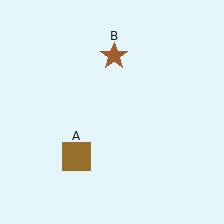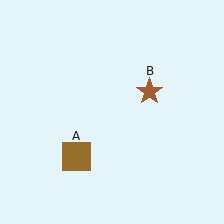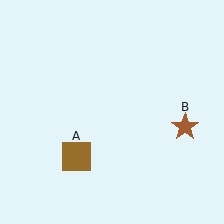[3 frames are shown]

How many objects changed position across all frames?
1 object changed position: brown star (object B).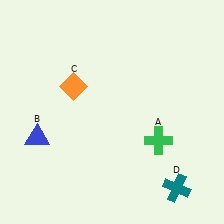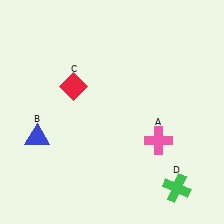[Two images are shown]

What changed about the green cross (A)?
In Image 1, A is green. In Image 2, it changed to pink.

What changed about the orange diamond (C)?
In Image 1, C is orange. In Image 2, it changed to red.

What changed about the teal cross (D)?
In Image 1, D is teal. In Image 2, it changed to green.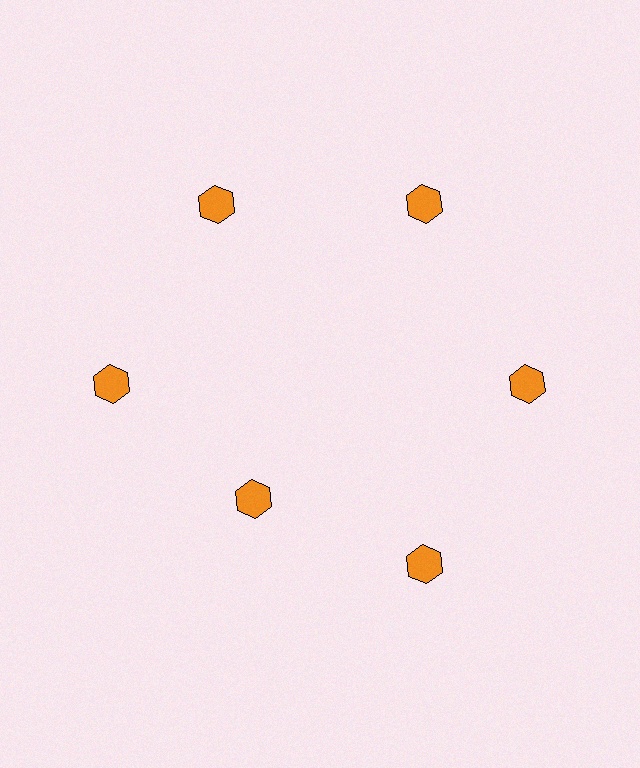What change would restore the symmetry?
The symmetry would be restored by moving it outward, back onto the ring so that all 6 hexagons sit at equal angles and equal distance from the center.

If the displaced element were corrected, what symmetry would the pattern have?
It would have 6-fold rotational symmetry — the pattern would map onto itself every 60 degrees.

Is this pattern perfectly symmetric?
No. The 6 orange hexagons are arranged in a ring, but one element near the 7 o'clock position is pulled inward toward the center, breaking the 6-fold rotational symmetry.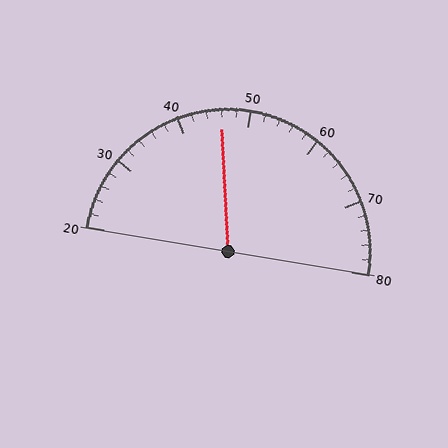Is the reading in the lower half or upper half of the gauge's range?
The reading is in the lower half of the range (20 to 80).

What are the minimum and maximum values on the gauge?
The gauge ranges from 20 to 80.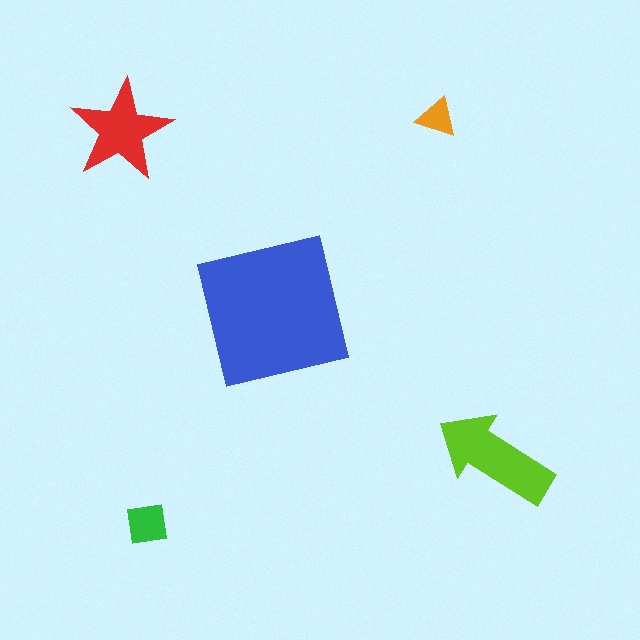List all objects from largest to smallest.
The blue square, the lime arrow, the red star, the green square, the orange triangle.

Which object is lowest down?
The green square is bottommost.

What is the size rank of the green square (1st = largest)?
4th.